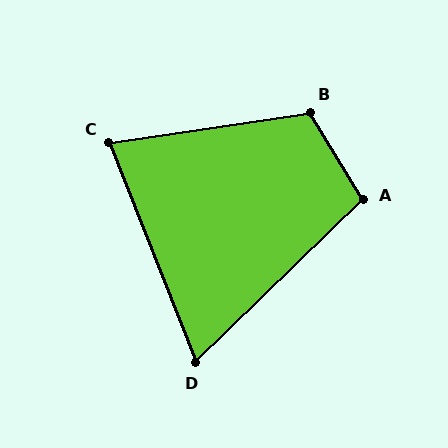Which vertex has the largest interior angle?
B, at approximately 113 degrees.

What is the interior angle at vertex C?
Approximately 77 degrees (acute).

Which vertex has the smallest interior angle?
D, at approximately 67 degrees.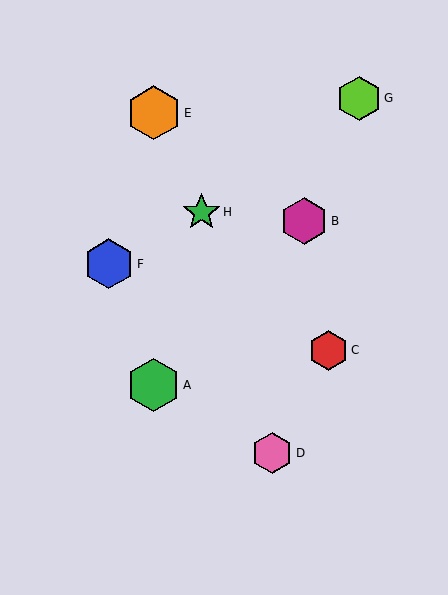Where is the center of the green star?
The center of the green star is at (202, 212).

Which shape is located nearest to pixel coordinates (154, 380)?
The green hexagon (labeled A) at (153, 385) is nearest to that location.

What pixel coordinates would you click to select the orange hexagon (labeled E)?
Click at (154, 113) to select the orange hexagon E.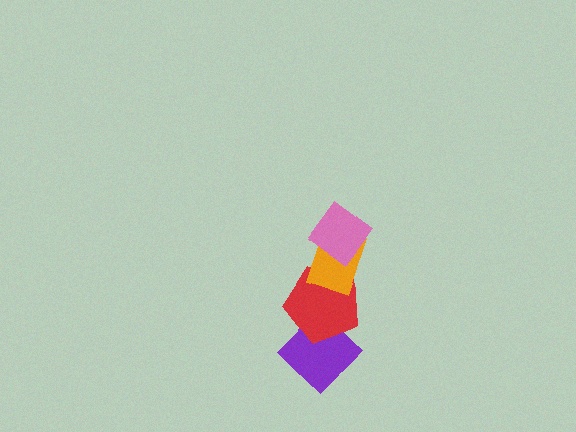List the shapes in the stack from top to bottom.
From top to bottom: the pink diamond, the orange rectangle, the red pentagon, the purple diamond.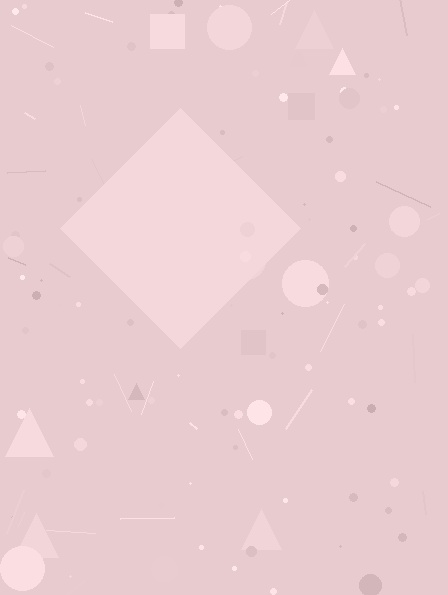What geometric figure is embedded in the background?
A diamond is embedded in the background.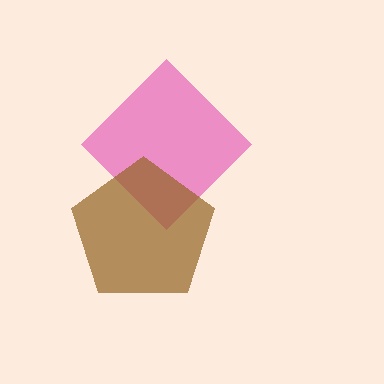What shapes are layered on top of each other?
The layered shapes are: a pink diamond, a brown pentagon.